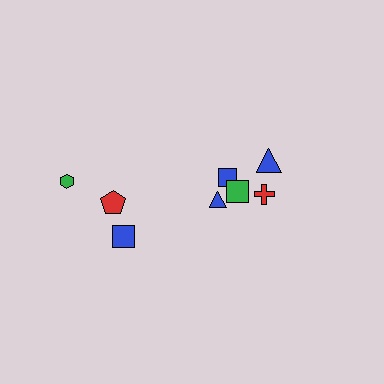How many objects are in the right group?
There are 5 objects.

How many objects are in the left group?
There are 3 objects.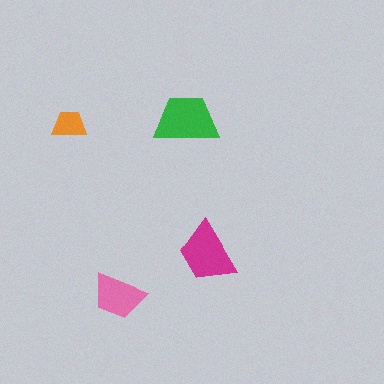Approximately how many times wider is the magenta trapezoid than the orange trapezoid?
About 2 times wider.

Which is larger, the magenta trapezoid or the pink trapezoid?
The magenta one.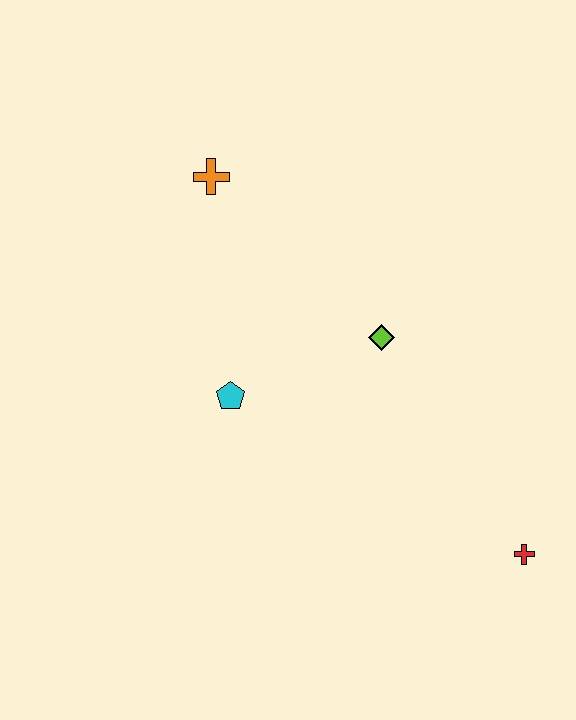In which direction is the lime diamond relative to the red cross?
The lime diamond is above the red cross.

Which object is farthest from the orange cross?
The red cross is farthest from the orange cross.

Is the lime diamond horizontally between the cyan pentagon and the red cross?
Yes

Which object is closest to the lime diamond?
The cyan pentagon is closest to the lime diamond.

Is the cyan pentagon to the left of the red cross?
Yes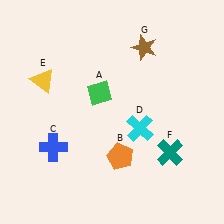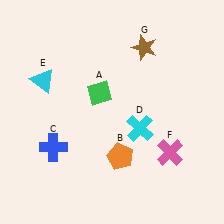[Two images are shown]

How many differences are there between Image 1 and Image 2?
There are 2 differences between the two images.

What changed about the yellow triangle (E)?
In Image 1, E is yellow. In Image 2, it changed to cyan.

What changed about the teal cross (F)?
In Image 1, F is teal. In Image 2, it changed to pink.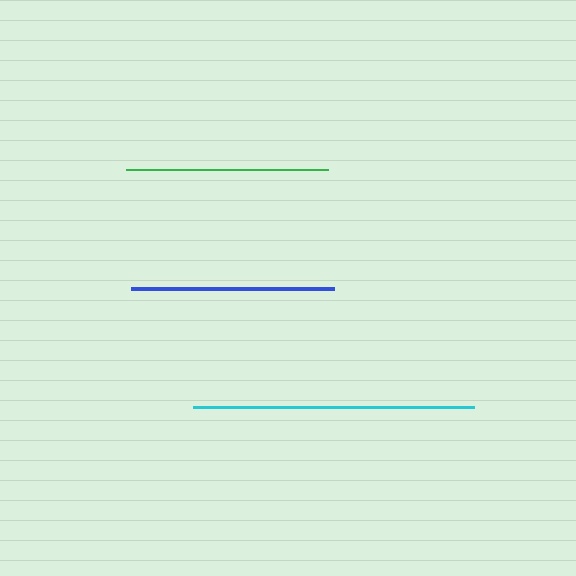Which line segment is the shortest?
The green line is the shortest at approximately 202 pixels.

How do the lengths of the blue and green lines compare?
The blue and green lines are approximately the same length.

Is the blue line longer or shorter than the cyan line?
The cyan line is longer than the blue line.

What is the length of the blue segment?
The blue segment is approximately 203 pixels long.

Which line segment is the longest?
The cyan line is the longest at approximately 281 pixels.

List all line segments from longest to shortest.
From longest to shortest: cyan, blue, green.